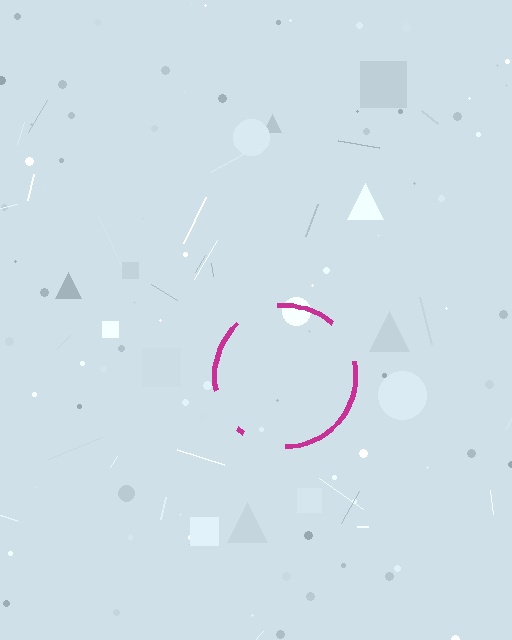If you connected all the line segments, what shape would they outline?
They would outline a circle.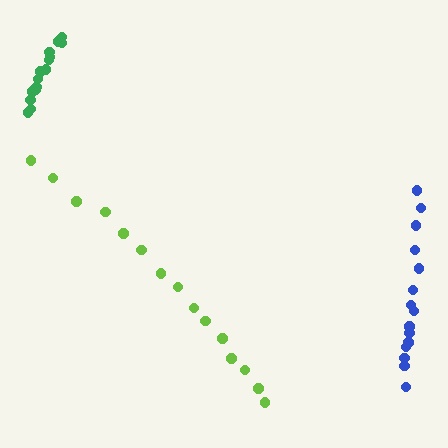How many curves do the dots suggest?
There are 3 distinct paths.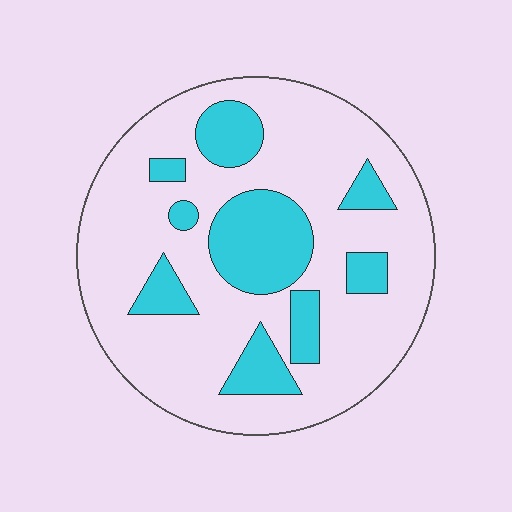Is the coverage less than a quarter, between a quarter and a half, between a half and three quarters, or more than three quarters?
Less than a quarter.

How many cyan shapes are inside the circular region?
9.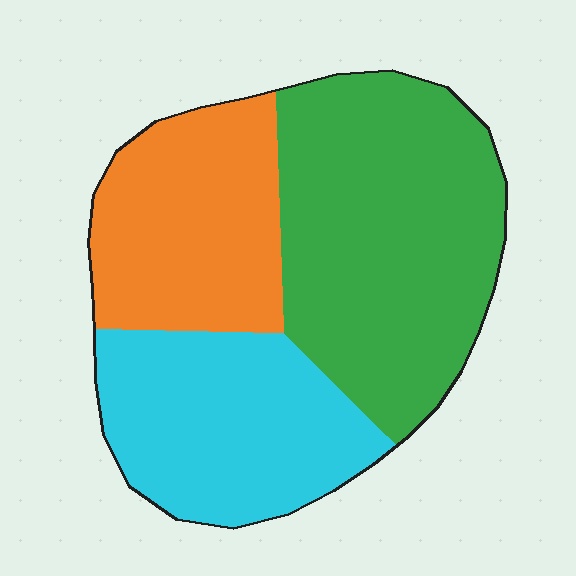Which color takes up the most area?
Green, at roughly 45%.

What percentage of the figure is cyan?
Cyan covers about 30% of the figure.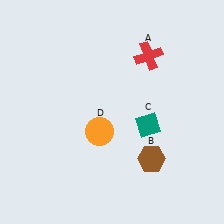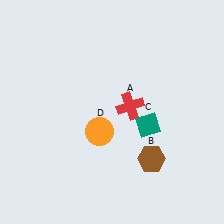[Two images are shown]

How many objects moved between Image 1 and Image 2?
1 object moved between the two images.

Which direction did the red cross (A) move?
The red cross (A) moved down.